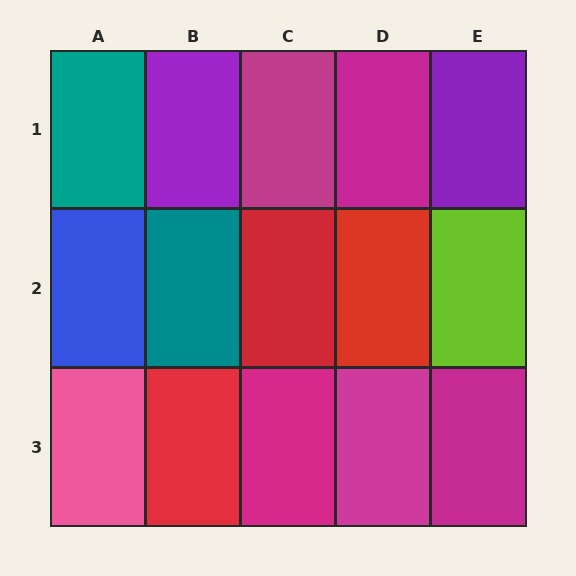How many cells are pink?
1 cell is pink.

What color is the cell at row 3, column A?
Pink.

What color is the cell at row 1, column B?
Purple.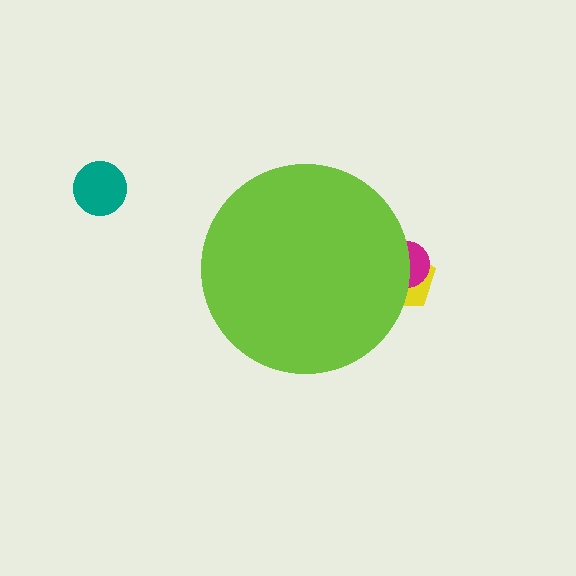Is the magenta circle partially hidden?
Yes, the magenta circle is partially hidden behind the lime circle.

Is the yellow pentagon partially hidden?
Yes, the yellow pentagon is partially hidden behind the lime circle.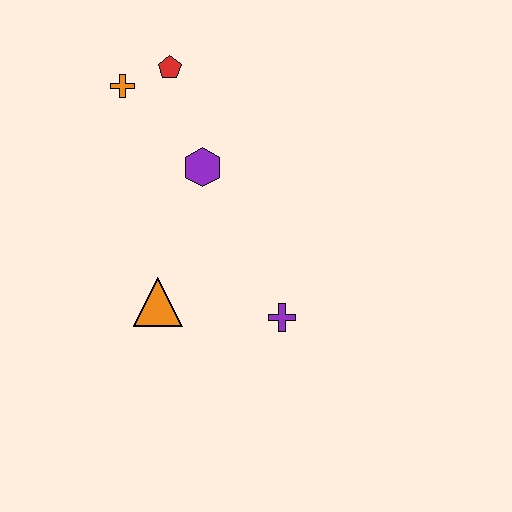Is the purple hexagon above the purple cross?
Yes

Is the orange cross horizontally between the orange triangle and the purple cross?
No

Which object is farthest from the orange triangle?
The red pentagon is farthest from the orange triangle.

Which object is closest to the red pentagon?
The orange cross is closest to the red pentagon.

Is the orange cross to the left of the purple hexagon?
Yes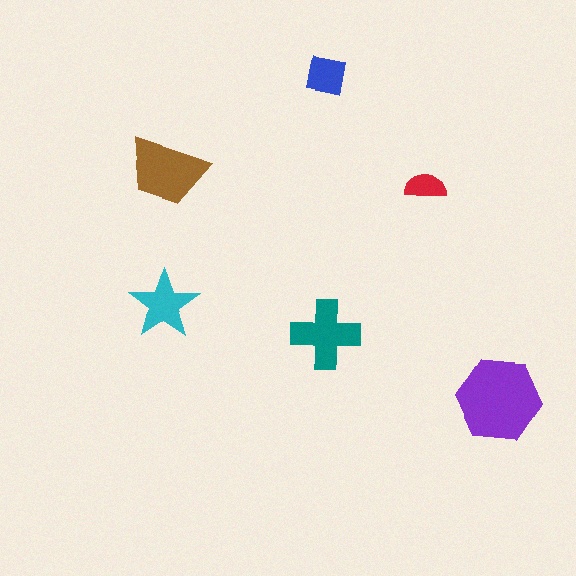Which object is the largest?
The purple hexagon.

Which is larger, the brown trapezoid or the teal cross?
The brown trapezoid.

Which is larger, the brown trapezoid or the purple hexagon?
The purple hexagon.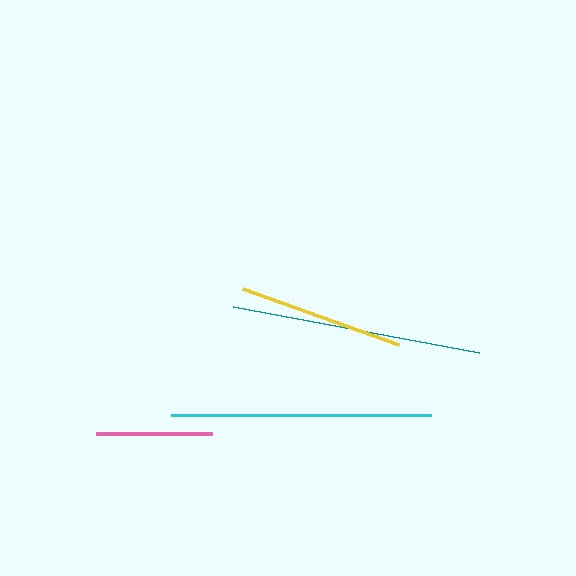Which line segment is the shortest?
The pink line is the shortest at approximately 116 pixels.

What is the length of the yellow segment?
The yellow segment is approximately 166 pixels long.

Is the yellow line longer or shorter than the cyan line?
The cyan line is longer than the yellow line.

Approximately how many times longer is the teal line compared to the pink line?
The teal line is approximately 2.2 times the length of the pink line.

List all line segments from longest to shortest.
From longest to shortest: cyan, teal, yellow, pink.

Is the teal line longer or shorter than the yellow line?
The teal line is longer than the yellow line.